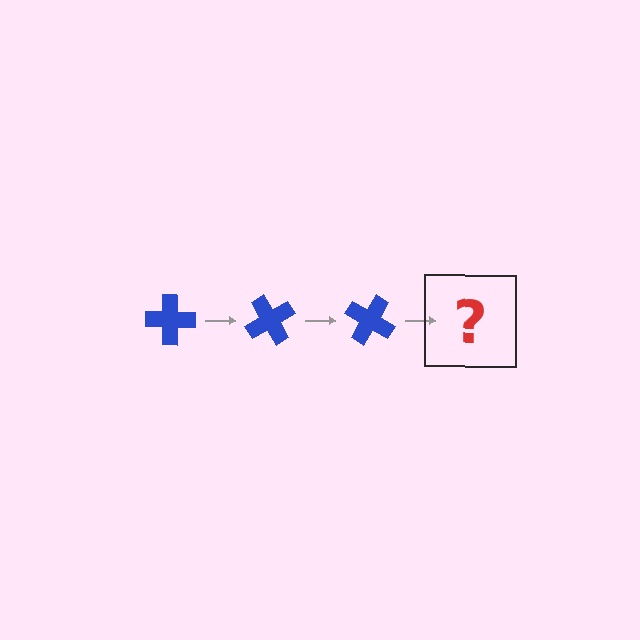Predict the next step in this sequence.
The next step is a blue cross rotated 180 degrees.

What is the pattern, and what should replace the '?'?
The pattern is that the cross rotates 60 degrees each step. The '?' should be a blue cross rotated 180 degrees.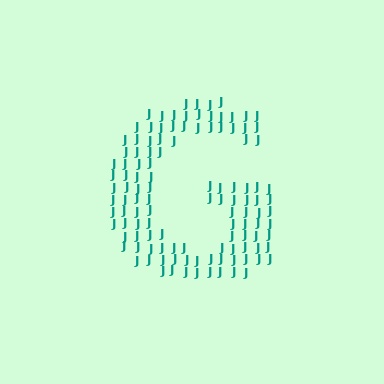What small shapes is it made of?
It is made of small letter J's.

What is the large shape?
The large shape is the letter G.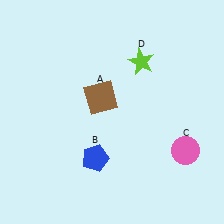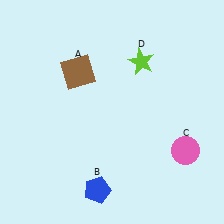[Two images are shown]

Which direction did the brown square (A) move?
The brown square (A) moved up.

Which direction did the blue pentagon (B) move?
The blue pentagon (B) moved down.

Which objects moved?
The objects that moved are: the brown square (A), the blue pentagon (B).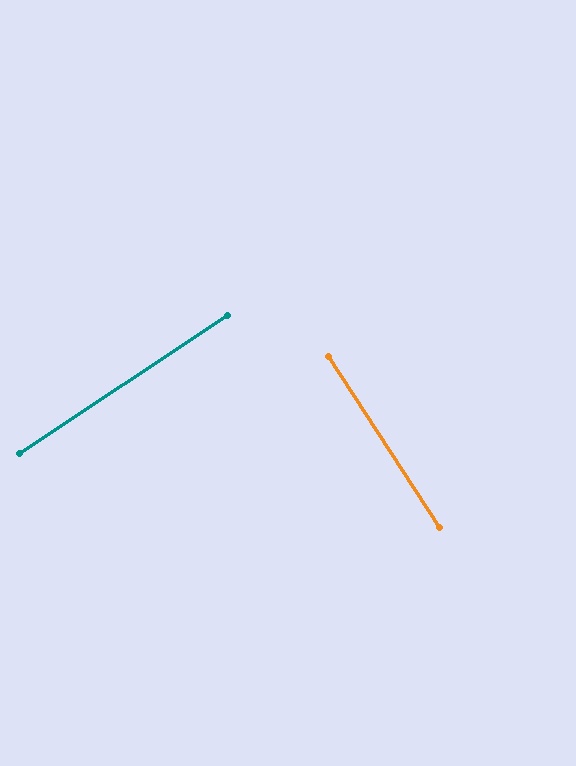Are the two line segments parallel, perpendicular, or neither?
Perpendicular — they meet at approximately 89°.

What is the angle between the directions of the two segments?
Approximately 89 degrees.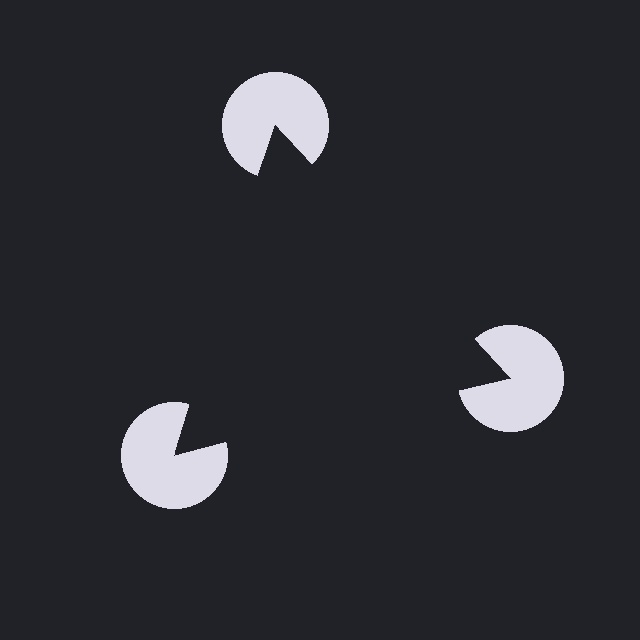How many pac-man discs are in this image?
There are 3 — one at each vertex of the illusory triangle.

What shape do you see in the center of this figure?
An illusory triangle — its edges are inferred from the aligned wedge cuts in the pac-man discs, not physically drawn.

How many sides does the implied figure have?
3 sides.